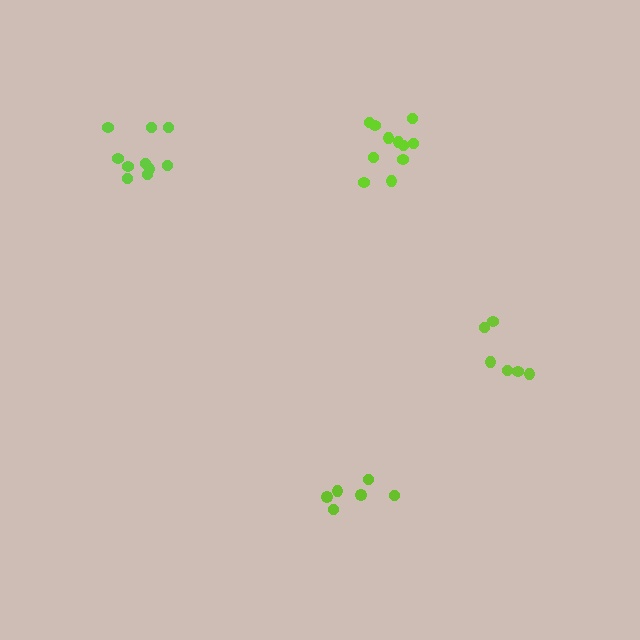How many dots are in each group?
Group 1: 10 dots, Group 2: 6 dots, Group 3: 6 dots, Group 4: 11 dots (33 total).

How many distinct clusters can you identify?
There are 4 distinct clusters.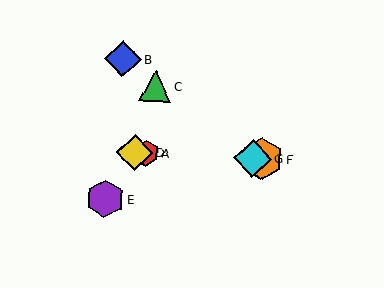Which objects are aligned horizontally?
Objects A, D, F, G are aligned horizontally.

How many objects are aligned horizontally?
4 objects (A, D, F, G) are aligned horizontally.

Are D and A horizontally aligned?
Yes, both are at y≈153.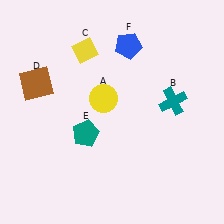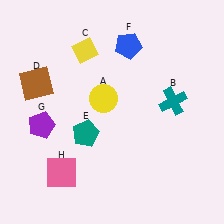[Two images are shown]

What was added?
A purple pentagon (G), a pink square (H) were added in Image 2.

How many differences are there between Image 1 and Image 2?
There are 2 differences between the two images.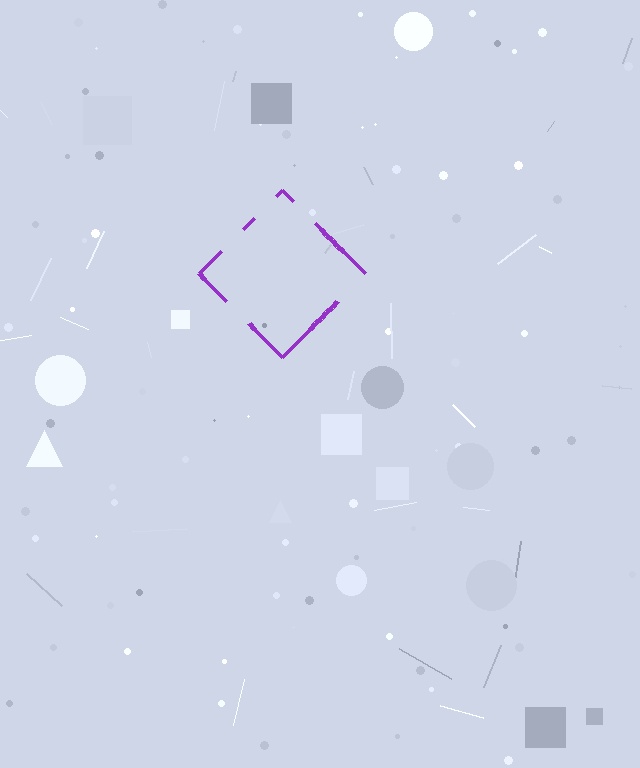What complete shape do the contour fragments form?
The contour fragments form a diamond.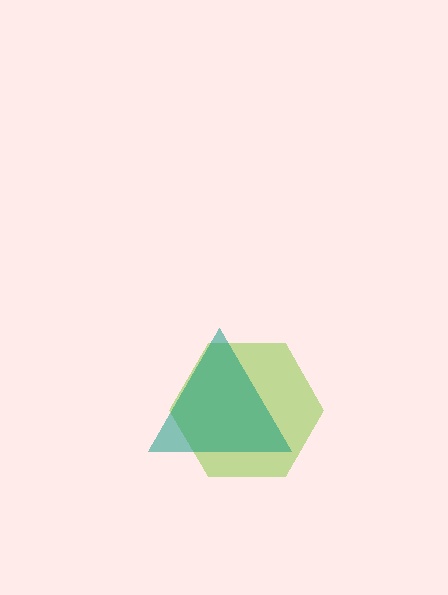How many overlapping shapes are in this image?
There are 2 overlapping shapes in the image.